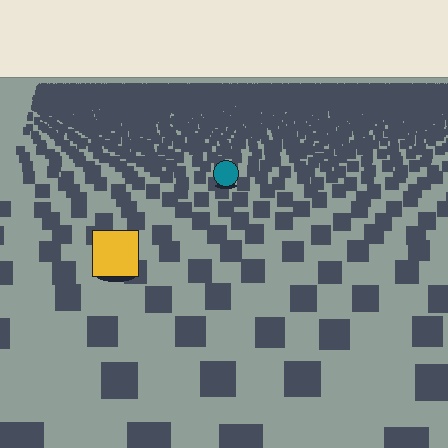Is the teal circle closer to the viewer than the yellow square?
No. The yellow square is closer — you can tell from the texture gradient: the ground texture is coarser near it.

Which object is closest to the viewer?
The yellow square is closest. The texture marks near it are larger and more spread out.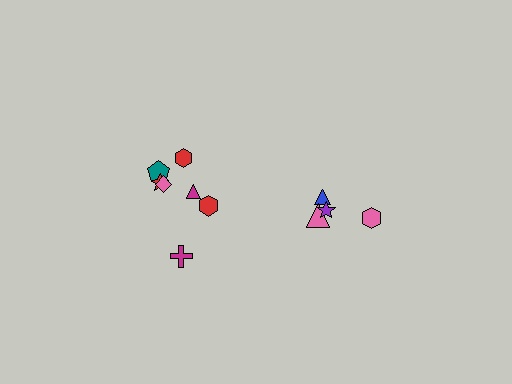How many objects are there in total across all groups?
There are 11 objects.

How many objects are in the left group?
There are 7 objects.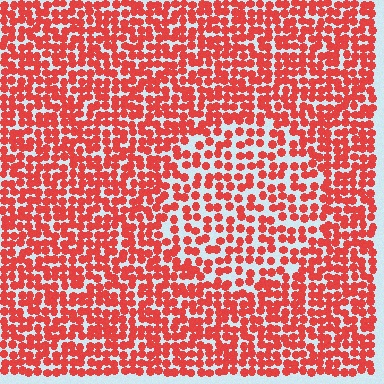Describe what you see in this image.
The image contains small red elements arranged at two different densities. A circle-shaped region is visible where the elements are less densely packed than the surrounding area.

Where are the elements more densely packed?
The elements are more densely packed outside the circle boundary.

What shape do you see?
I see a circle.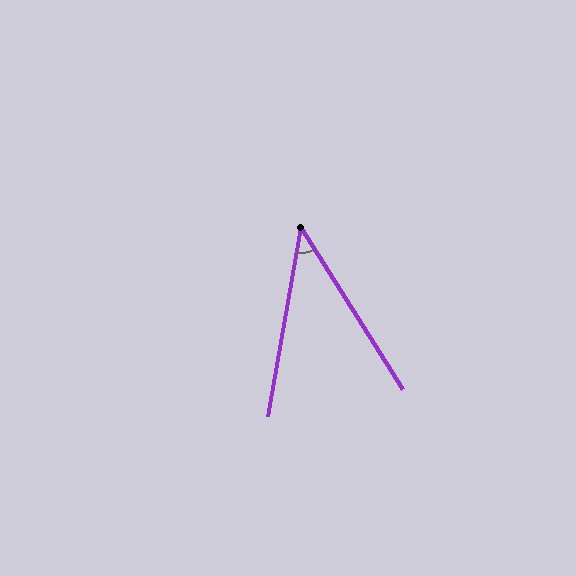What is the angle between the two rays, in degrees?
Approximately 42 degrees.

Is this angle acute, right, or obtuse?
It is acute.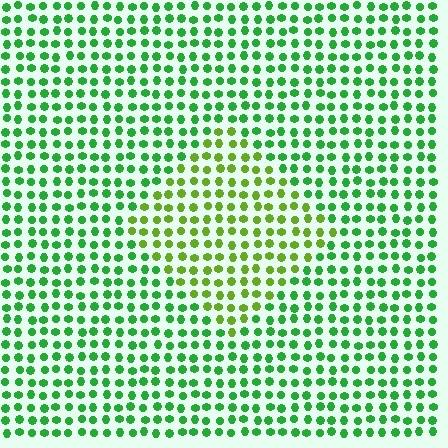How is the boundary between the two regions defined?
The boundary is defined purely by a slight shift in hue (about 36 degrees). Spacing, size, and orientation are identical on both sides.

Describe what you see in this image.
The image is filled with small green elements in a uniform arrangement. A diamond-shaped region is visible where the elements are tinted to a slightly different hue, forming a subtle color boundary.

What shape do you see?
I see a diamond.